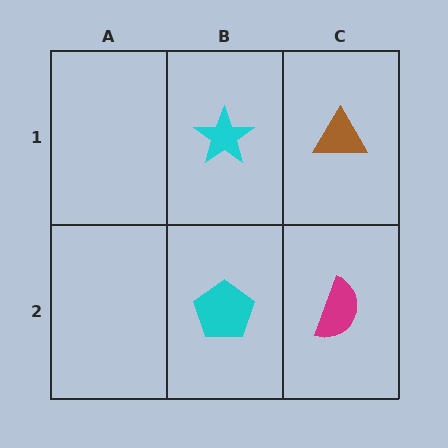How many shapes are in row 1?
2 shapes.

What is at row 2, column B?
A cyan pentagon.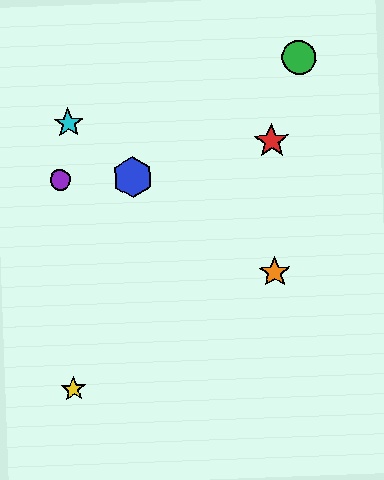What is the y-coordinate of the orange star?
The orange star is at y≈272.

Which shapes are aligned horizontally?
The blue hexagon, the purple circle are aligned horizontally.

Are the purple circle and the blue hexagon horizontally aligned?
Yes, both are at y≈180.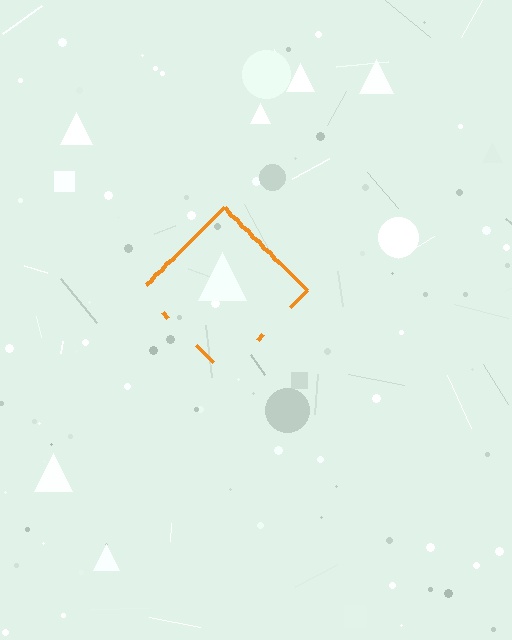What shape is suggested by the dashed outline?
The dashed outline suggests a diamond.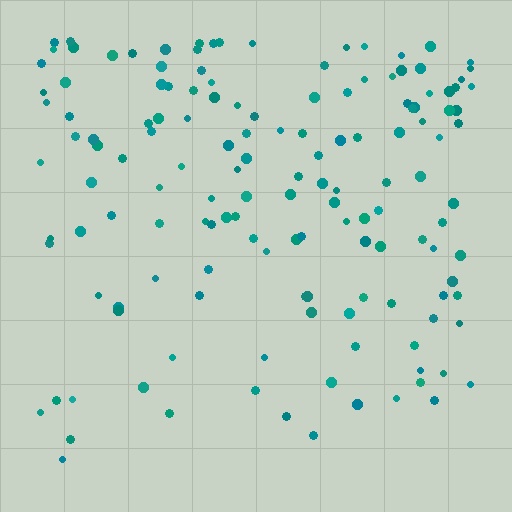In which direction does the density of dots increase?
From bottom to top, with the top side densest.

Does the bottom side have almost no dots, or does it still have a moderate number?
Still a moderate number, just noticeably fewer than the top.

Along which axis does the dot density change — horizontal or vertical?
Vertical.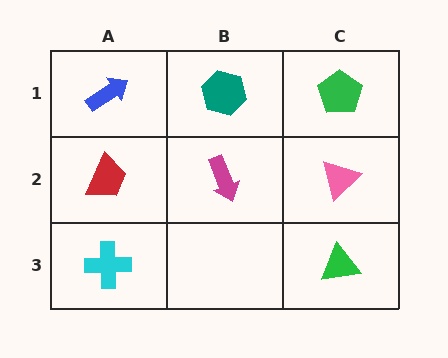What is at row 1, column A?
A blue arrow.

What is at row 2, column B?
A magenta arrow.